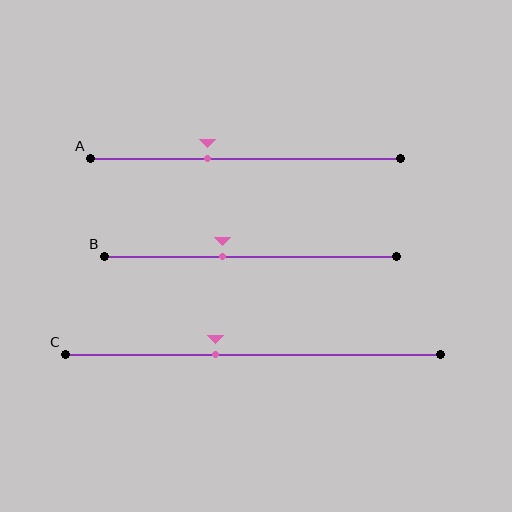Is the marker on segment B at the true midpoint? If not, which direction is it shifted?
No, the marker on segment B is shifted to the left by about 9% of the segment length.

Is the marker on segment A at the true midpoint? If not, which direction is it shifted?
No, the marker on segment A is shifted to the left by about 12% of the segment length.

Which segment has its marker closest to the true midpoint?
Segment B has its marker closest to the true midpoint.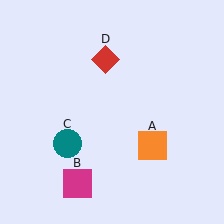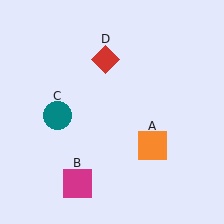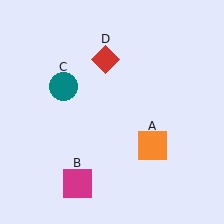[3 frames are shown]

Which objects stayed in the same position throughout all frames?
Orange square (object A) and magenta square (object B) and red diamond (object D) remained stationary.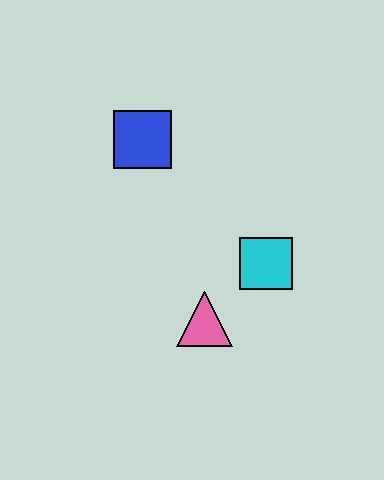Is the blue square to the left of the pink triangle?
Yes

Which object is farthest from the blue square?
The pink triangle is farthest from the blue square.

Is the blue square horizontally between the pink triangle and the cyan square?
No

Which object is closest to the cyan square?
The pink triangle is closest to the cyan square.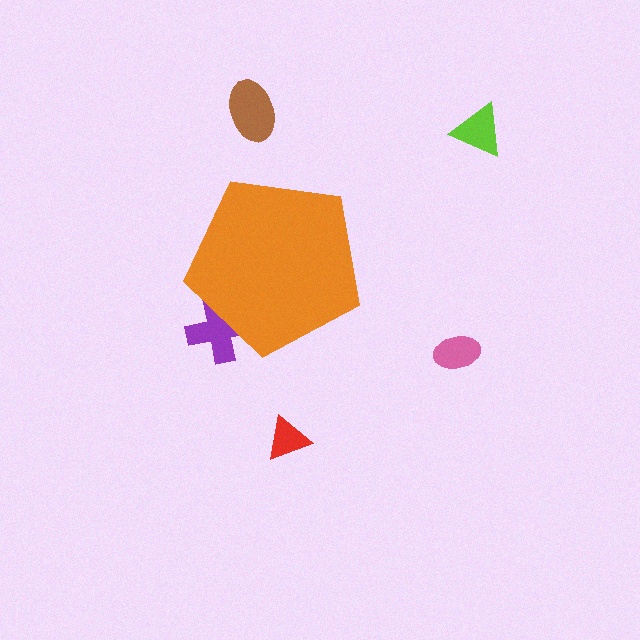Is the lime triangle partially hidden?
No, the lime triangle is fully visible.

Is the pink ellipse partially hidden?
No, the pink ellipse is fully visible.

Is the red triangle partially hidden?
No, the red triangle is fully visible.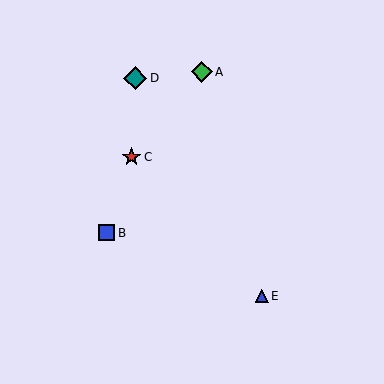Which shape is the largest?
The teal diamond (labeled D) is the largest.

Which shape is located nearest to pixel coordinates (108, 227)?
The blue square (labeled B) at (107, 233) is nearest to that location.